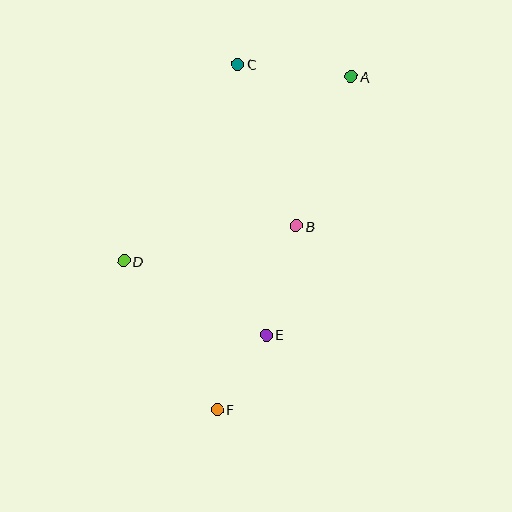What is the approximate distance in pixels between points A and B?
The distance between A and B is approximately 159 pixels.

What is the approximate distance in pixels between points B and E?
The distance between B and E is approximately 113 pixels.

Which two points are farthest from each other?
Points A and F are farthest from each other.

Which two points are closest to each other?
Points E and F are closest to each other.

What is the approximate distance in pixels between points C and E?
The distance between C and E is approximately 272 pixels.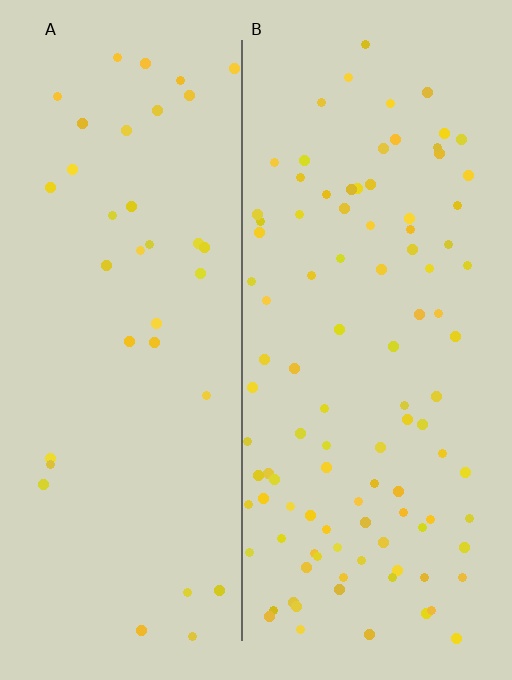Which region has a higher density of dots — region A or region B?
B (the right).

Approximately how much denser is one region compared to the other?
Approximately 2.7× — region B over region A.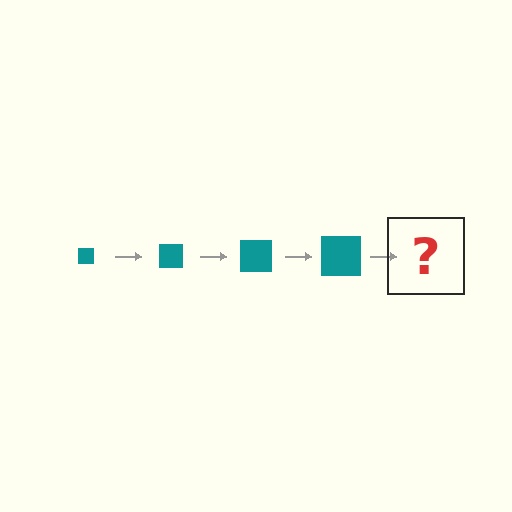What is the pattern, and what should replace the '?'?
The pattern is that the square gets progressively larger each step. The '?' should be a teal square, larger than the previous one.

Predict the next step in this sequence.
The next step is a teal square, larger than the previous one.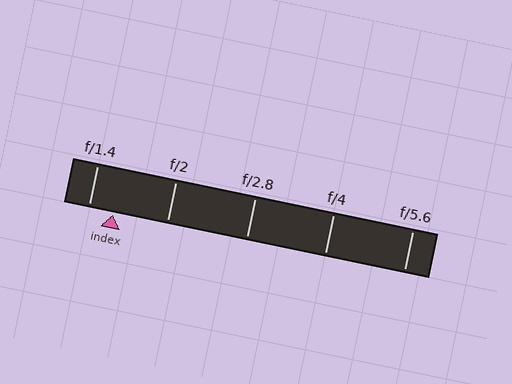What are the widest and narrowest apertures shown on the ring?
The widest aperture shown is f/1.4 and the narrowest is f/5.6.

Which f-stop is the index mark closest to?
The index mark is closest to f/1.4.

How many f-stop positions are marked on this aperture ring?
There are 5 f-stop positions marked.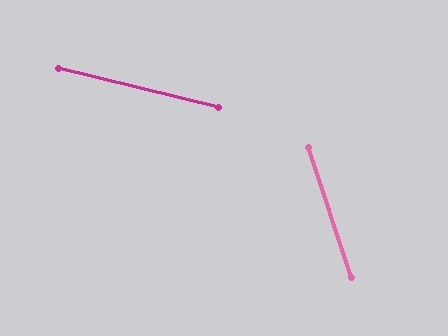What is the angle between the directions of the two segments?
Approximately 58 degrees.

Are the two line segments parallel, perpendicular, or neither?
Neither parallel nor perpendicular — they differ by about 58°.